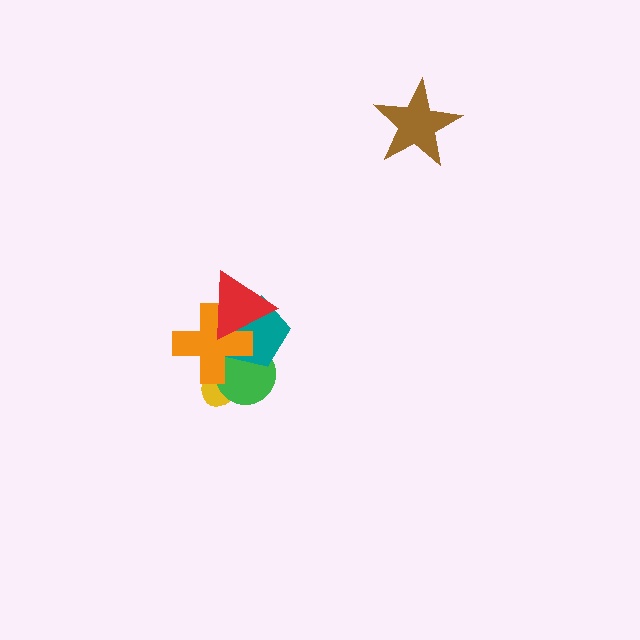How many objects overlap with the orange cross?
4 objects overlap with the orange cross.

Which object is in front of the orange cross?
The red triangle is in front of the orange cross.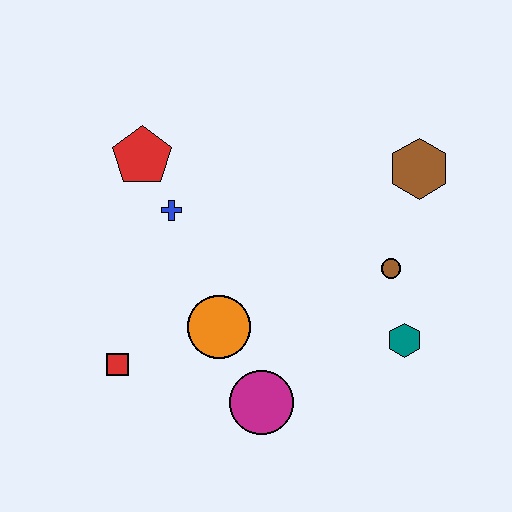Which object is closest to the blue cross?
The red pentagon is closest to the blue cross.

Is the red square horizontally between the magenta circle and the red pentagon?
No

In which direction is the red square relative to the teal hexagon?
The red square is to the left of the teal hexagon.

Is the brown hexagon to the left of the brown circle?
No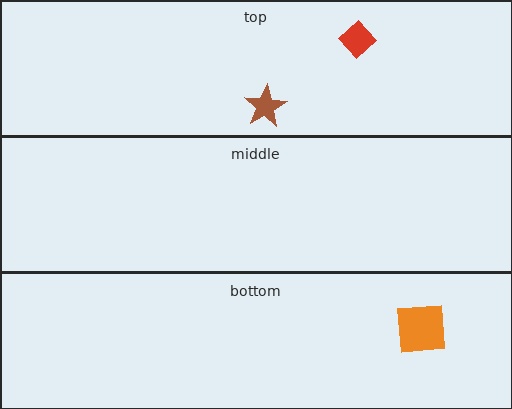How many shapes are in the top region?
2.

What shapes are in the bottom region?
The orange square.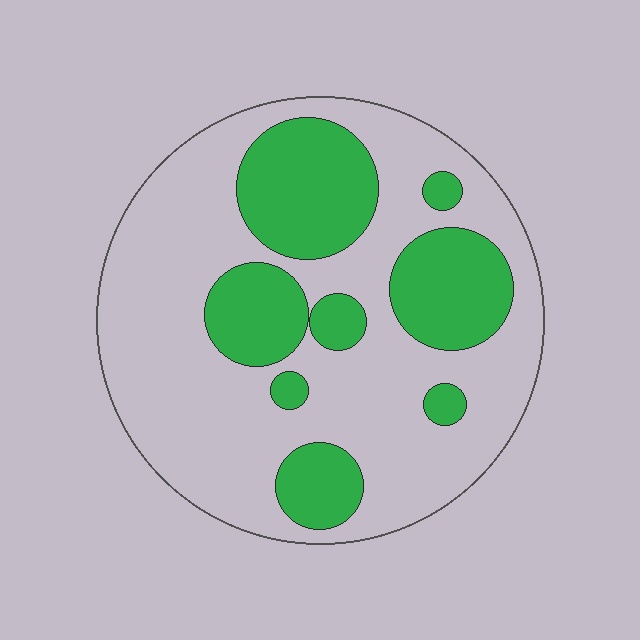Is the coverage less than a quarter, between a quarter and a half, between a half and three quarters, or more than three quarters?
Between a quarter and a half.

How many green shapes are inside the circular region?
8.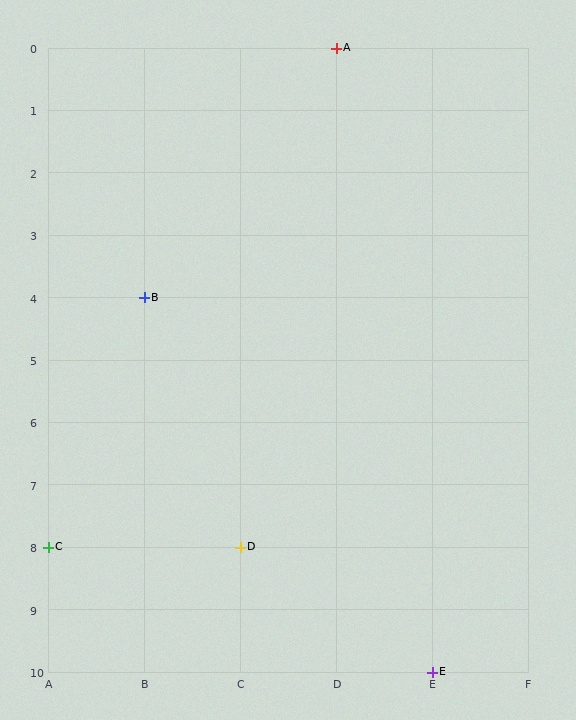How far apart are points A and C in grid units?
Points A and C are 3 columns and 8 rows apart (about 8.5 grid units diagonally).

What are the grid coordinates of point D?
Point D is at grid coordinates (C, 8).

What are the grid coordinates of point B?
Point B is at grid coordinates (B, 4).